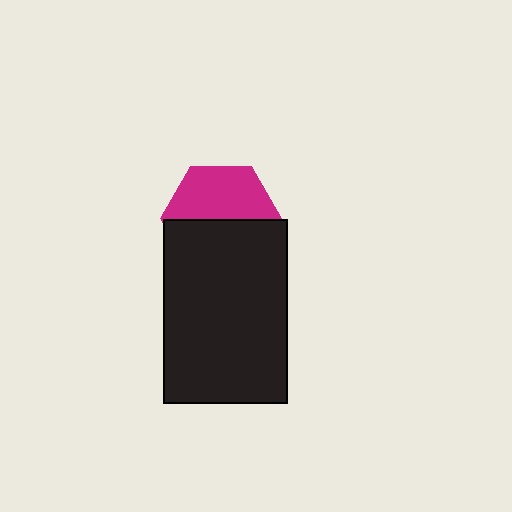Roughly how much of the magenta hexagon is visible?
About half of it is visible (roughly 51%).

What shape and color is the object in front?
The object in front is a black rectangle.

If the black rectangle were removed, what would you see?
You would see the complete magenta hexagon.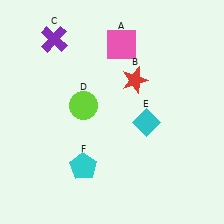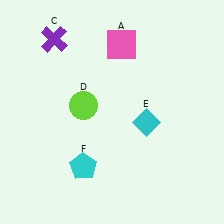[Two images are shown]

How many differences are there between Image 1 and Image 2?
There is 1 difference between the two images.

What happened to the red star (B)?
The red star (B) was removed in Image 2. It was in the top-right area of Image 1.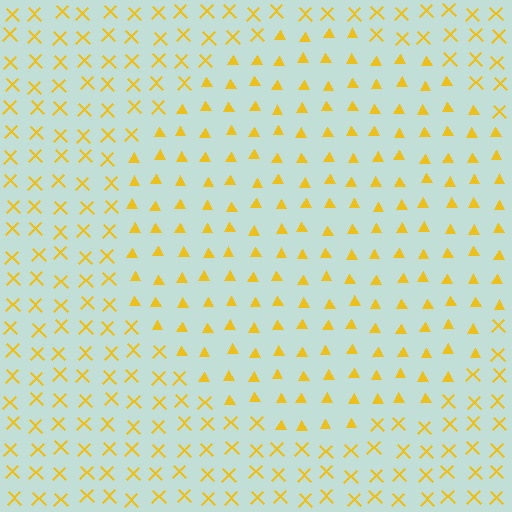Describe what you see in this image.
The image is filled with small yellow elements arranged in a uniform grid. A circle-shaped region contains triangles, while the surrounding area contains X marks. The boundary is defined purely by the change in element shape.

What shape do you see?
I see a circle.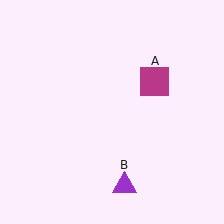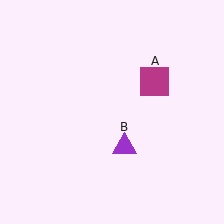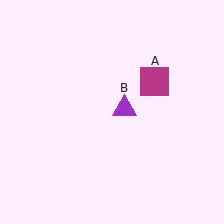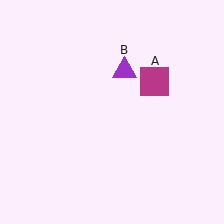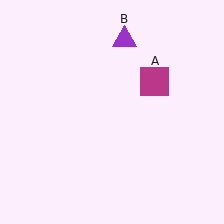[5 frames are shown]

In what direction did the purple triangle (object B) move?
The purple triangle (object B) moved up.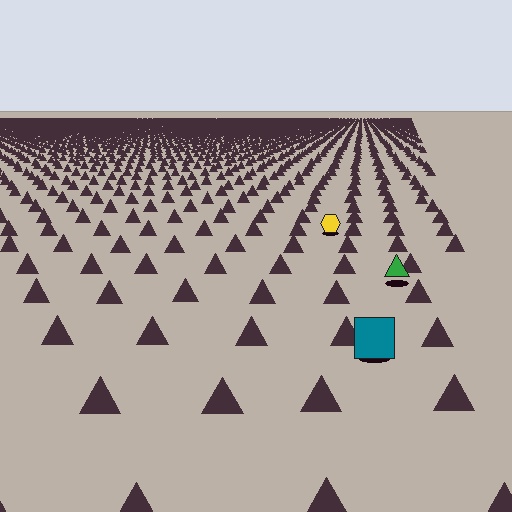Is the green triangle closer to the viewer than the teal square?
No. The teal square is closer — you can tell from the texture gradient: the ground texture is coarser near it.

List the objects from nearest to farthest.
From nearest to farthest: the teal square, the green triangle, the yellow hexagon.